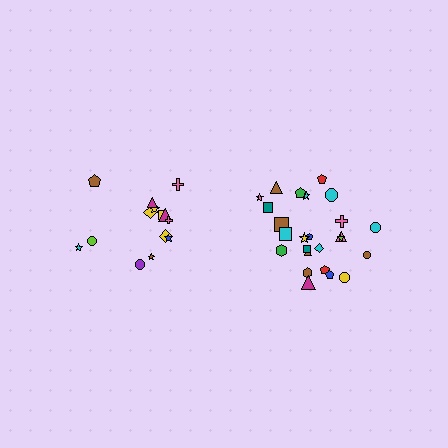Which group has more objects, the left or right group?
The right group.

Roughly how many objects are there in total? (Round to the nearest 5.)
Roughly 40 objects in total.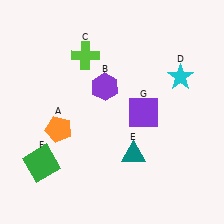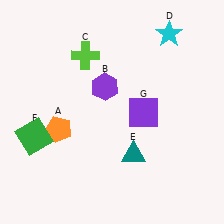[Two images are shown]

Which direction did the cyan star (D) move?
The cyan star (D) moved up.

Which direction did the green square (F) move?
The green square (F) moved up.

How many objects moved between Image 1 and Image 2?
2 objects moved between the two images.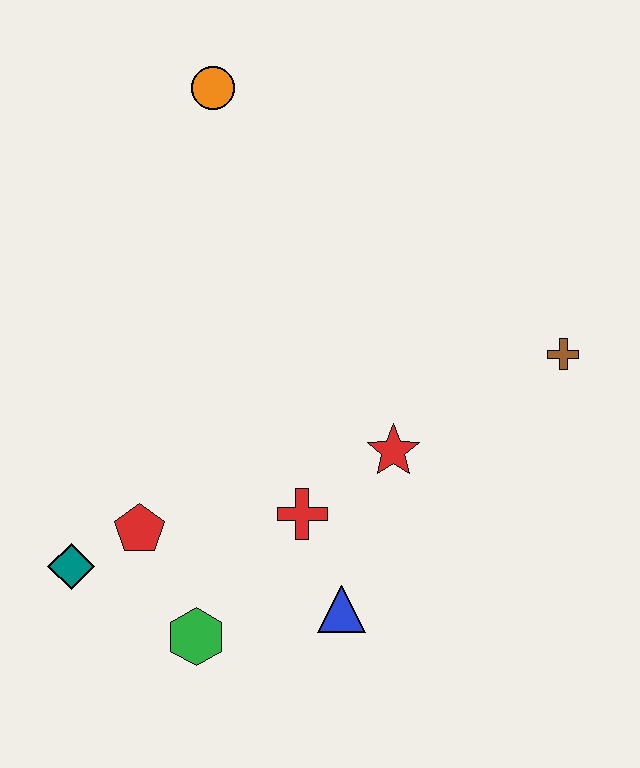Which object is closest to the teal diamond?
The red pentagon is closest to the teal diamond.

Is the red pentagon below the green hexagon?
No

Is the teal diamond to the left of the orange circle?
Yes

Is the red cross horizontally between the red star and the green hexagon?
Yes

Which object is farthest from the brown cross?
The teal diamond is farthest from the brown cross.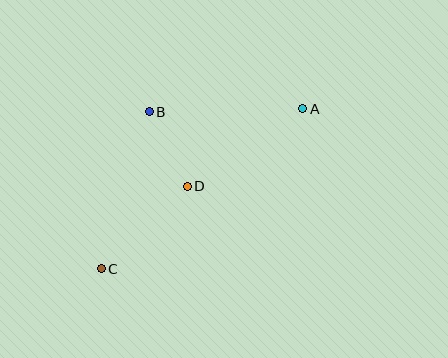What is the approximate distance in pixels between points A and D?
The distance between A and D is approximately 139 pixels.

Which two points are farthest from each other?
Points A and C are farthest from each other.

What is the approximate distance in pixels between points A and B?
The distance between A and B is approximately 153 pixels.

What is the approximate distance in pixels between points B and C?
The distance between B and C is approximately 164 pixels.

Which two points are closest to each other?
Points B and D are closest to each other.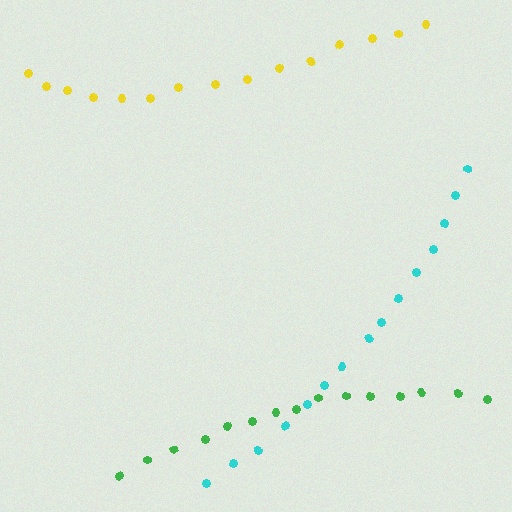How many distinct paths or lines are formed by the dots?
There are 3 distinct paths.